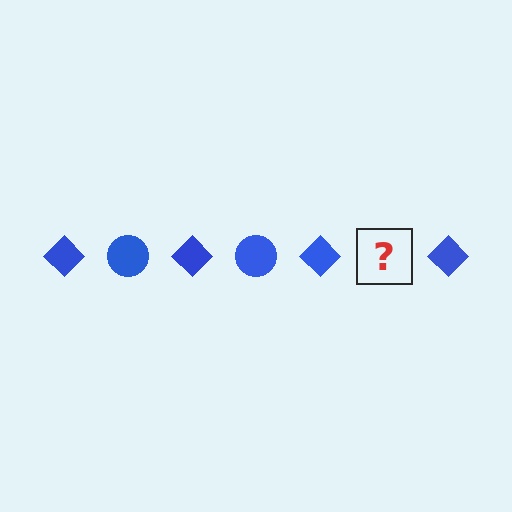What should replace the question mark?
The question mark should be replaced with a blue circle.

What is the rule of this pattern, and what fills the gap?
The rule is that the pattern cycles through diamond, circle shapes in blue. The gap should be filled with a blue circle.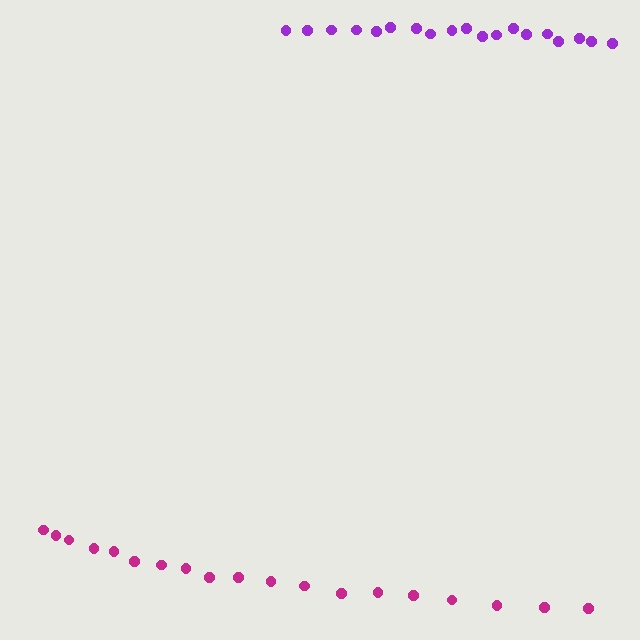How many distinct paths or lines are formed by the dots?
There are 2 distinct paths.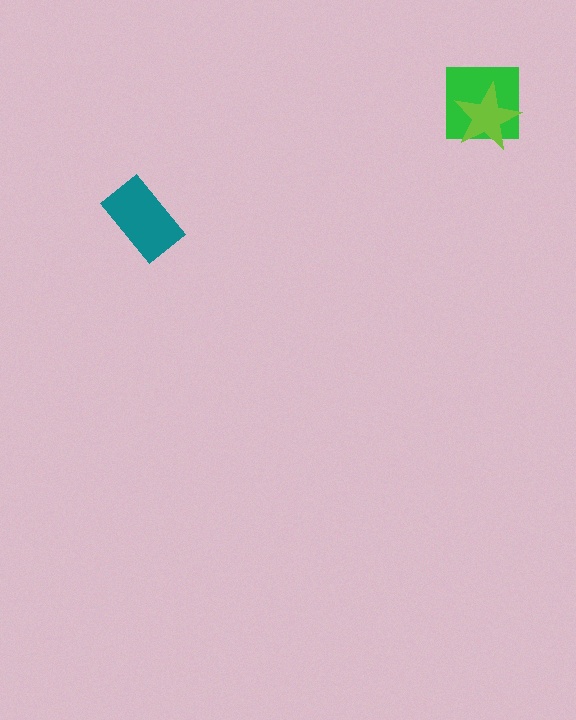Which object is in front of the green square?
The lime star is in front of the green square.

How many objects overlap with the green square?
1 object overlaps with the green square.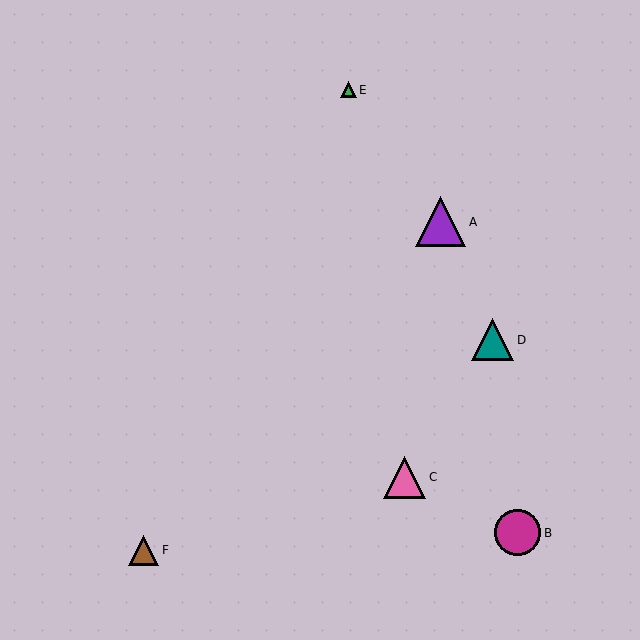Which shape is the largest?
The purple triangle (labeled A) is the largest.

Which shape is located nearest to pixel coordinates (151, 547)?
The brown triangle (labeled F) at (143, 550) is nearest to that location.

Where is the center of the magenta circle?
The center of the magenta circle is at (518, 533).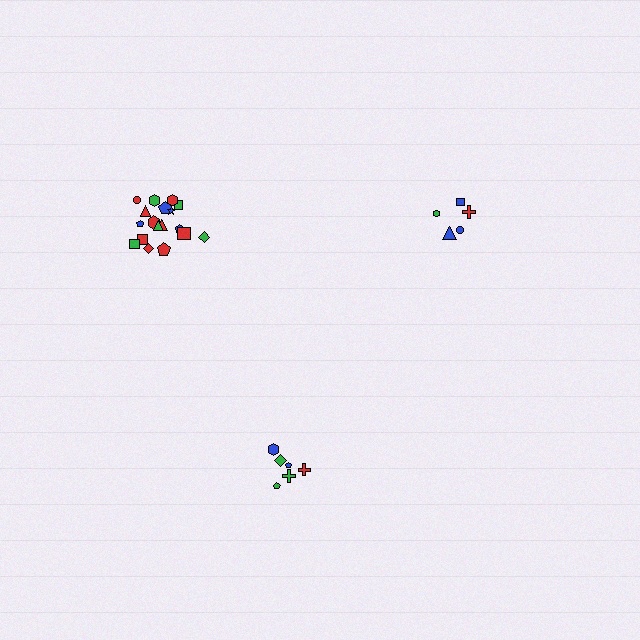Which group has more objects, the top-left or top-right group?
The top-left group.